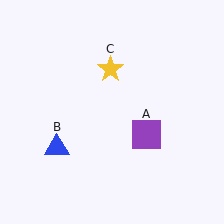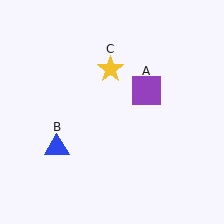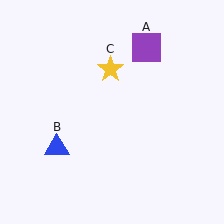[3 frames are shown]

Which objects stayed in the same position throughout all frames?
Blue triangle (object B) and yellow star (object C) remained stationary.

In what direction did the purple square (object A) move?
The purple square (object A) moved up.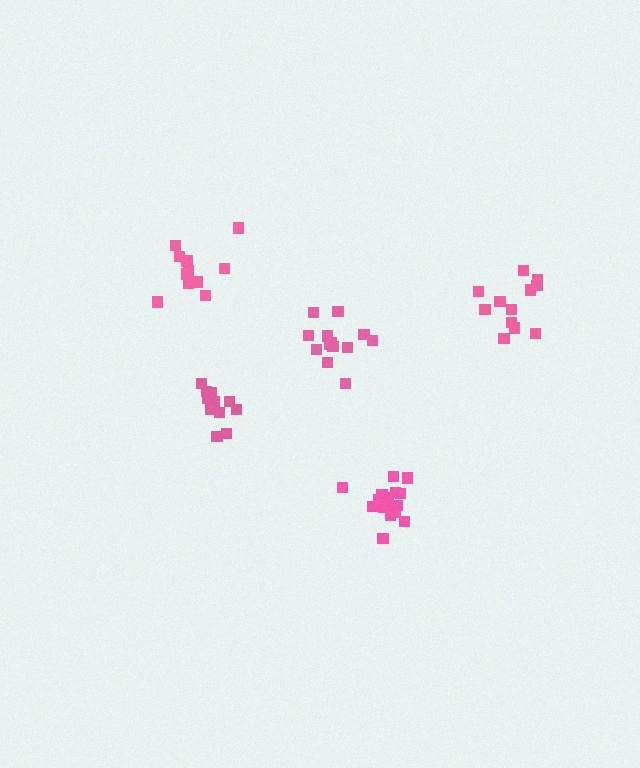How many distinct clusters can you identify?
There are 5 distinct clusters.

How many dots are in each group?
Group 1: 16 dots, Group 2: 11 dots, Group 3: 12 dots, Group 4: 13 dots, Group 5: 11 dots (63 total).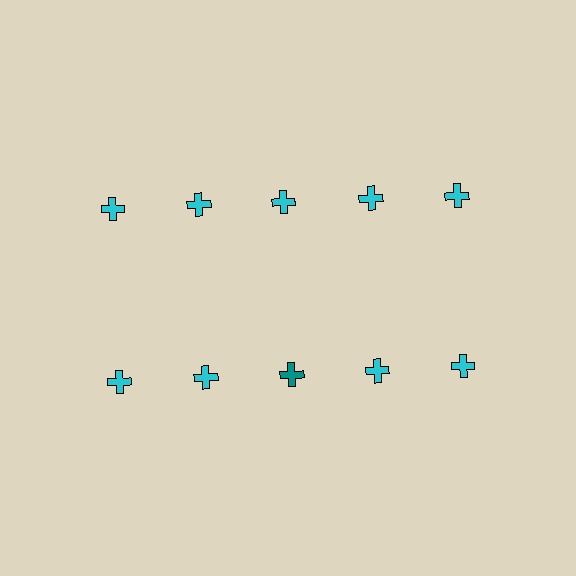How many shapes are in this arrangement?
There are 10 shapes arranged in a grid pattern.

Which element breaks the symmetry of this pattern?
The teal cross in the second row, center column breaks the symmetry. All other shapes are cyan crosses.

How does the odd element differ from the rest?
It has a different color: teal instead of cyan.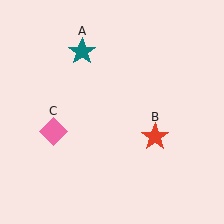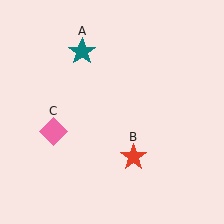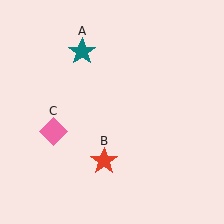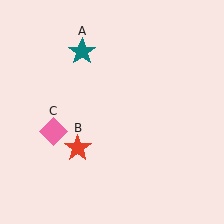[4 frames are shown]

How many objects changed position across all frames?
1 object changed position: red star (object B).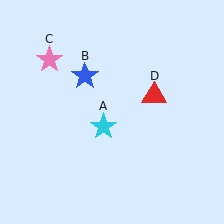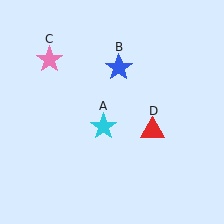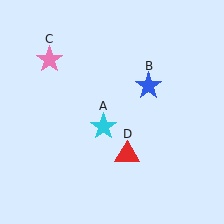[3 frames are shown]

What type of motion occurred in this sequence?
The blue star (object B), red triangle (object D) rotated clockwise around the center of the scene.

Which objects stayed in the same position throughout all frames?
Cyan star (object A) and pink star (object C) remained stationary.